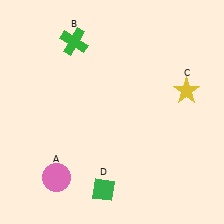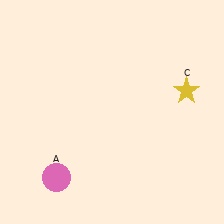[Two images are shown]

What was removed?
The green diamond (D), the green cross (B) were removed in Image 2.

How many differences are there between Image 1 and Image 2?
There are 2 differences between the two images.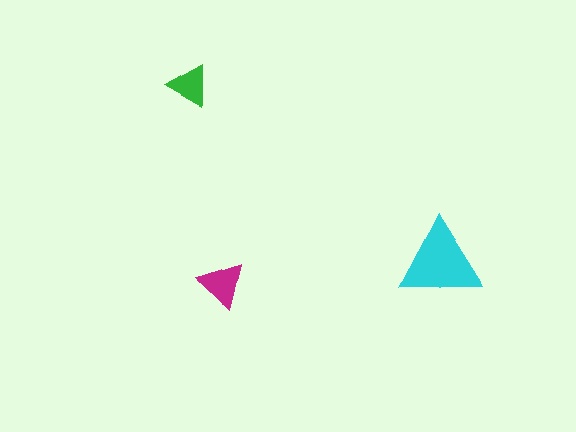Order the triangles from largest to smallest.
the cyan one, the magenta one, the green one.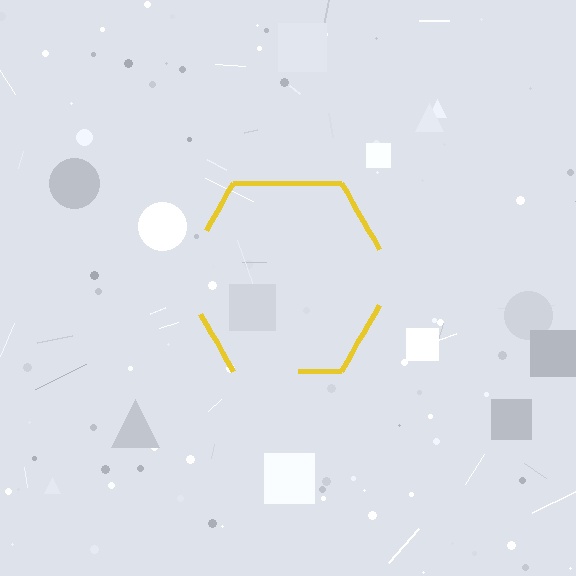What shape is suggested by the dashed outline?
The dashed outline suggests a hexagon.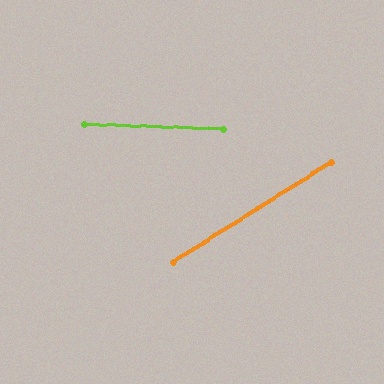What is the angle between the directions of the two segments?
Approximately 34 degrees.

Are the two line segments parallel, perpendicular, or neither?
Neither parallel nor perpendicular — they differ by about 34°.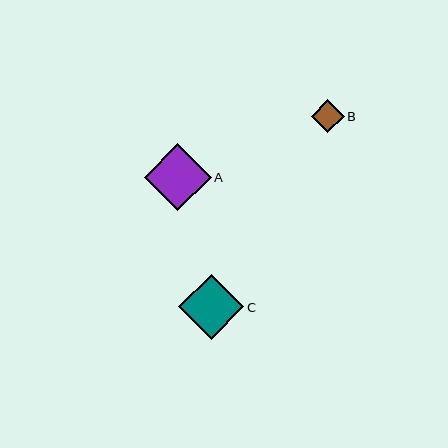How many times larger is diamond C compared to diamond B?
Diamond C is approximately 2.0 times the size of diamond B.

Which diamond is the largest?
Diamond A is the largest with a size of approximately 67 pixels.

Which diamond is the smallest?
Diamond B is the smallest with a size of approximately 33 pixels.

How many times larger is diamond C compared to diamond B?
Diamond C is approximately 2.0 times the size of diamond B.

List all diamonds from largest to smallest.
From largest to smallest: A, C, B.